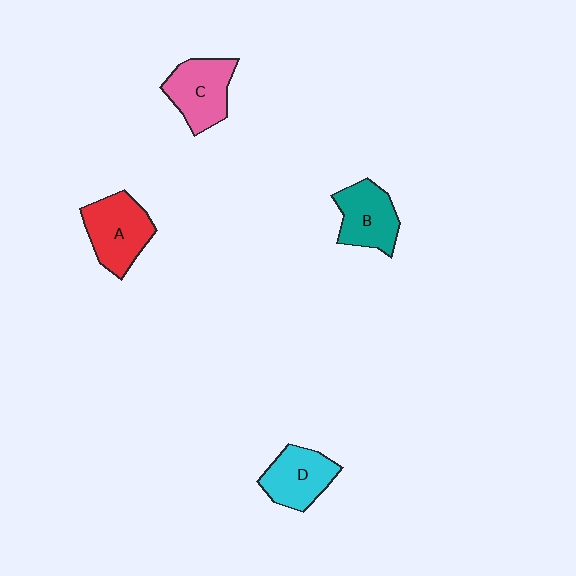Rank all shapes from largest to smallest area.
From largest to smallest: A (red), C (pink), B (teal), D (cyan).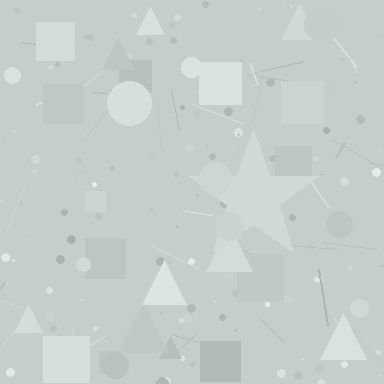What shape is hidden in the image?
A star is hidden in the image.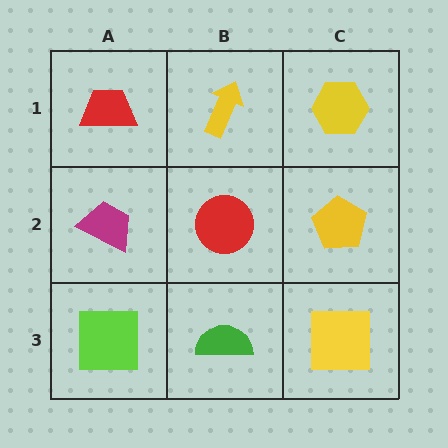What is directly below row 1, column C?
A yellow pentagon.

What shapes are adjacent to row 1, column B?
A red circle (row 2, column B), a red trapezoid (row 1, column A), a yellow hexagon (row 1, column C).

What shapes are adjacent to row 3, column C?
A yellow pentagon (row 2, column C), a green semicircle (row 3, column B).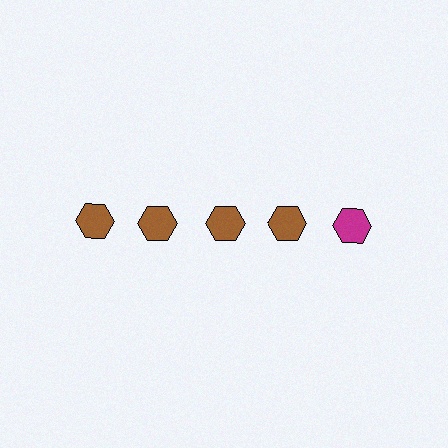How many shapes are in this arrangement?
There are 5 shapes arranged in a grid pattern.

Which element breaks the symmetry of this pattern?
The magenta hexagon in the top row, rightmost column breaks the symmetry. All other shapes are brown hexagons.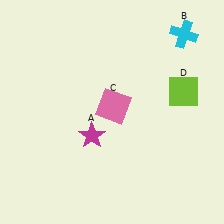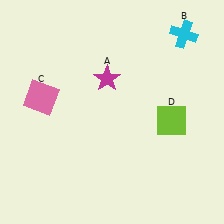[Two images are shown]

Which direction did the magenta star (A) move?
The magenta star (A) moved up.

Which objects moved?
The objects that moved are: the magenta star (A), the pink square (C), the lime square (D).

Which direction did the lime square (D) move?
The lime square (D) moved down.